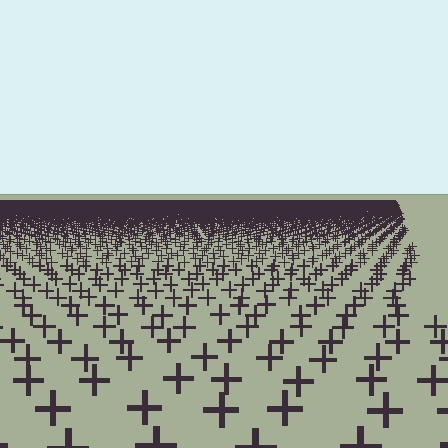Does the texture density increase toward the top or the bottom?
Density increases toward the top.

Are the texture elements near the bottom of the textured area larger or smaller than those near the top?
Larger. Near the bottom, elements are closer to the viewer and appear at a bigger on-screen size.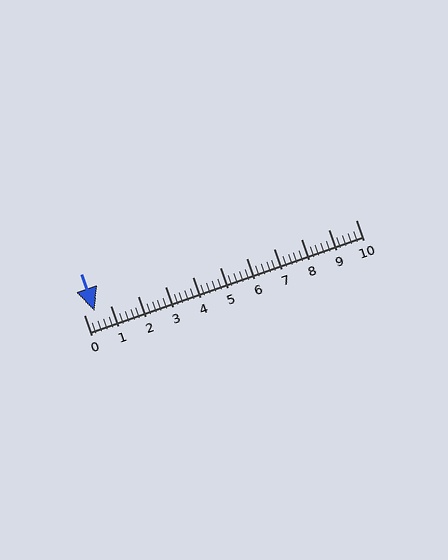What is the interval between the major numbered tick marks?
The major tick marks are spaced 1 units apart.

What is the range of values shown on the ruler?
The ruler shows values from 0 to 10.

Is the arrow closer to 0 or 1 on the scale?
The arrow is closer to 0.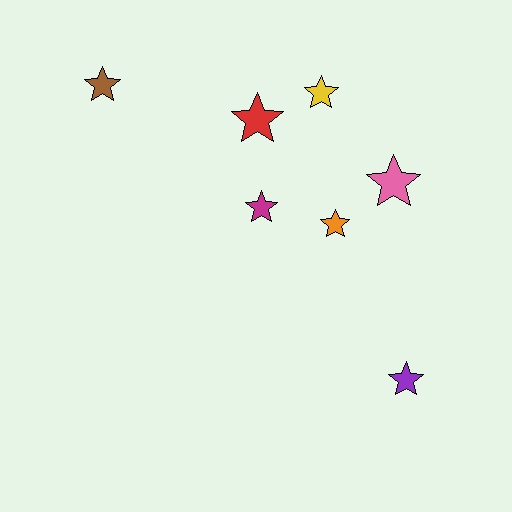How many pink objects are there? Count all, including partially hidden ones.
There is 1 pink object.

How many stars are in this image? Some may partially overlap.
There are 7 stars.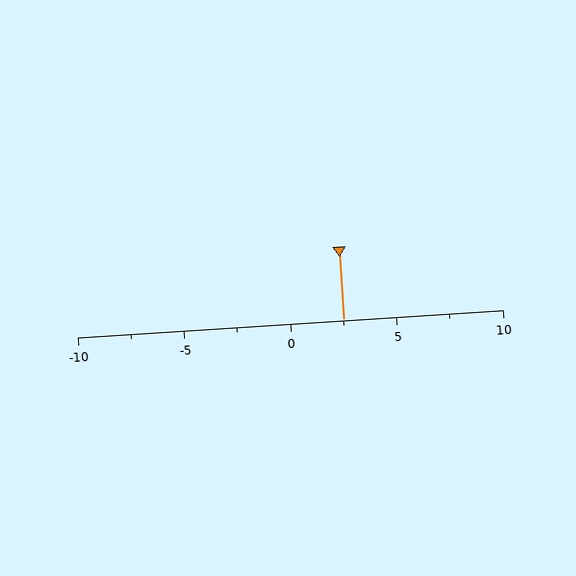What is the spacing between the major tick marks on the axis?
The major ticks are spaced 5 apart.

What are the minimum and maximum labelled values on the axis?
The axis runs from -10 to 10.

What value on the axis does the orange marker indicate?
The marker indicates approximately 2.5.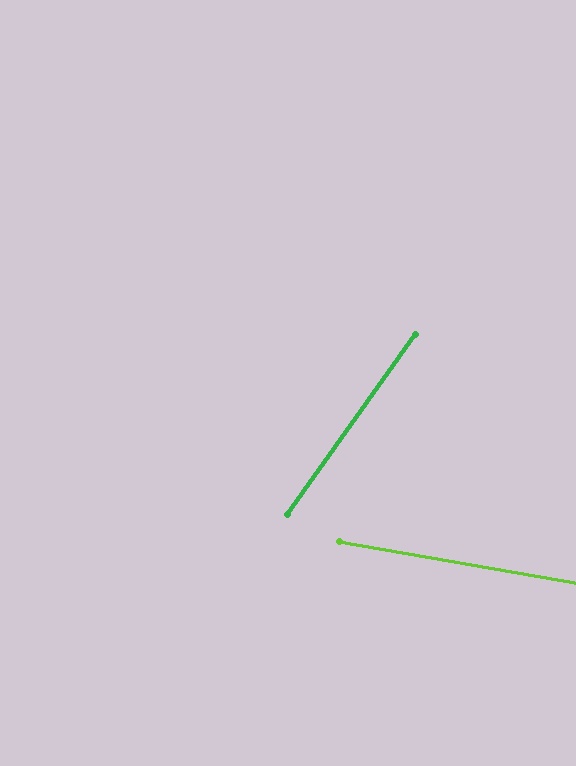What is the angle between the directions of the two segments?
Approximately 64 degrees.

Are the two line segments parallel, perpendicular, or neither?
Neither parallel nor perpendicular — they differ by about 64°.